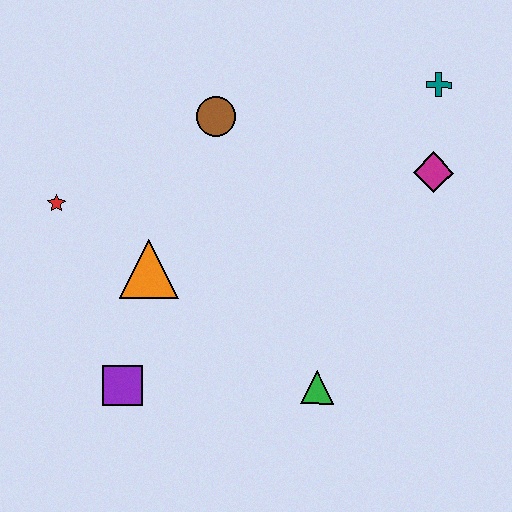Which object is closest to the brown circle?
The orange triangle is closest to the brown circle.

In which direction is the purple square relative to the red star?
The purple square is below the red star.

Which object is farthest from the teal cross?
The purple square is farthest from the teal cross.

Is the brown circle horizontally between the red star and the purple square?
No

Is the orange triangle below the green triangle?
No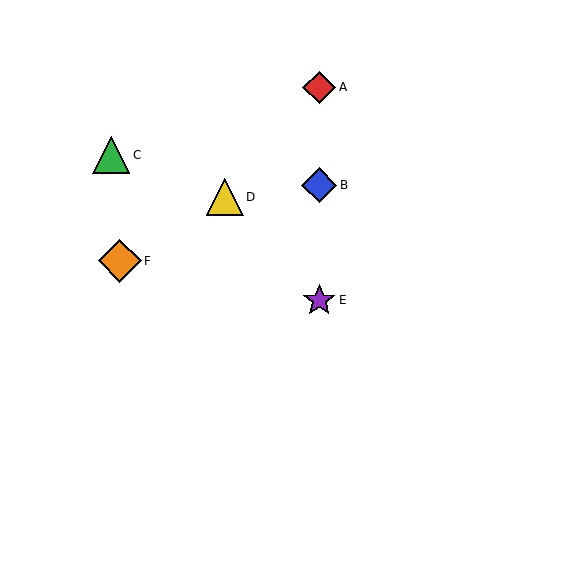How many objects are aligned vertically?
3 objects (A, B, E) are aligned vertically.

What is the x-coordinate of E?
Object E is at x≈319.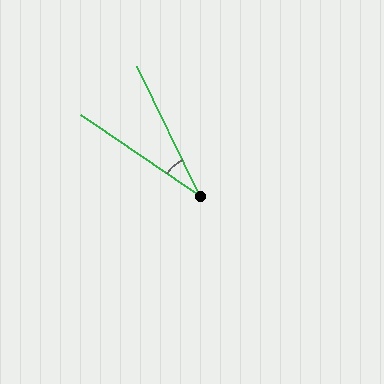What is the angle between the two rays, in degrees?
Approximately 30 degrees.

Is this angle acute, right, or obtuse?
It is acute.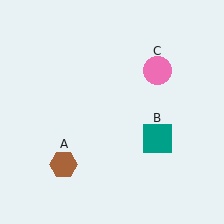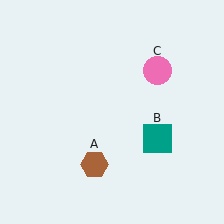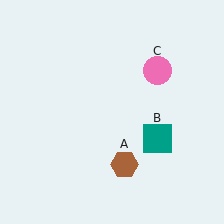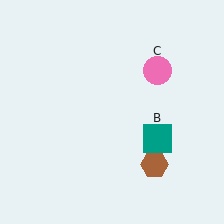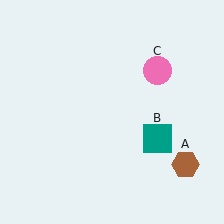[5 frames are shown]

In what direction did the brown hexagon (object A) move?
The brown hexagon (object A) moved right.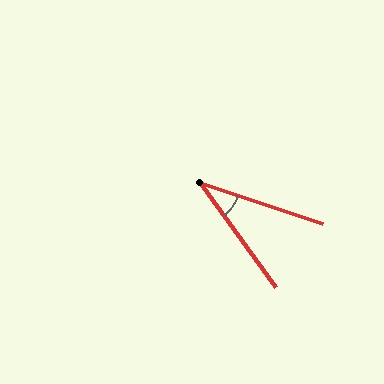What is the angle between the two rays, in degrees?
Approximately 36 degrees.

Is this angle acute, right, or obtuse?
It is acute.